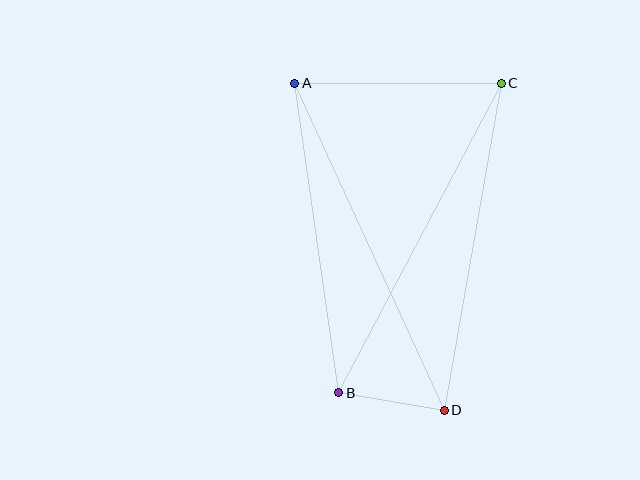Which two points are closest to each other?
Points B and D are closest to each other.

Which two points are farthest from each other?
Points A and D are farthest from each other.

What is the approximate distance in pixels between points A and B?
The distance between A and B is approximately 312 pixels.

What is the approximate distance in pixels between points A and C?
The distance between A and C is approximately 206 pixels.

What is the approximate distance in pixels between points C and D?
The distance between C and D is approximately 332 pixels.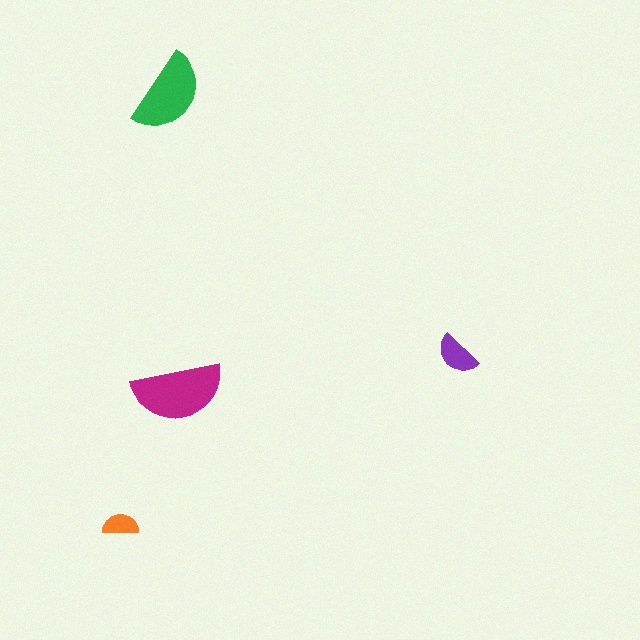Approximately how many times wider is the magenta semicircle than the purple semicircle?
About 2 times wider.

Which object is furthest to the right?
The purple semicircle is rightmost.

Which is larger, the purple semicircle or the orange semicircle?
The purple one.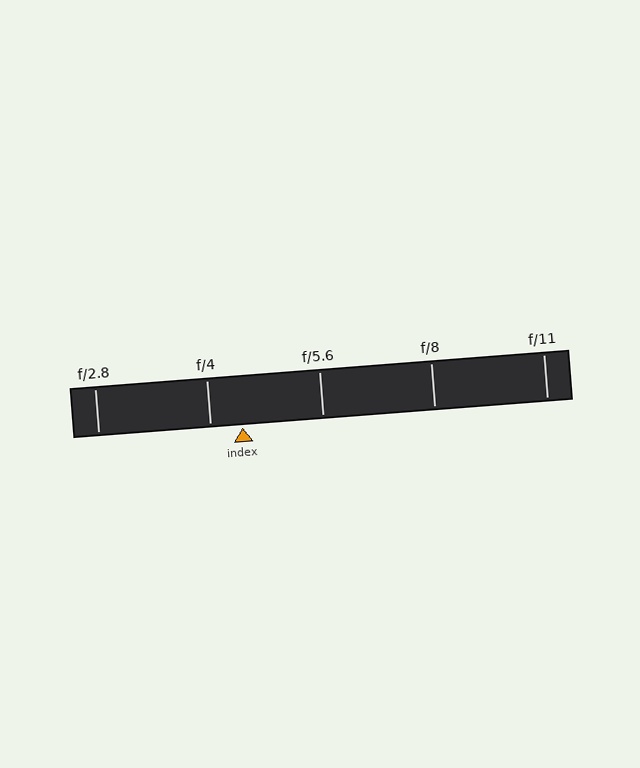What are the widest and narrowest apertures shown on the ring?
The widest aperture shown is f/2.8 and the narrowest is f/11.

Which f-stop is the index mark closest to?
The index mark is closest to f/4.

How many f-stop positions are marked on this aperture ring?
There are 5 f-stop positions marked.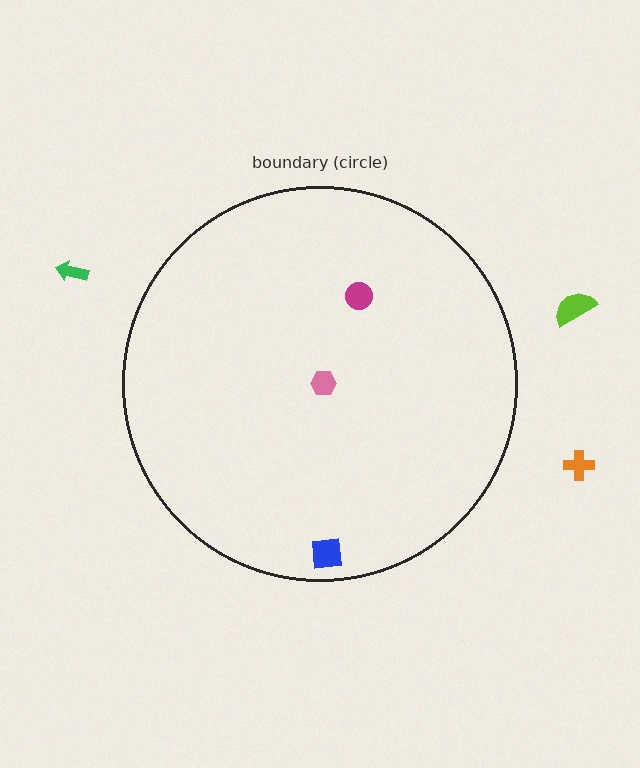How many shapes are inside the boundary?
3 inside, 3 outside.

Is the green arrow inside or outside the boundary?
Outside.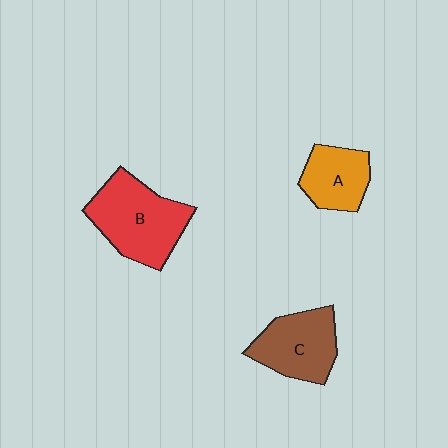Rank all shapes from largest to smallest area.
From largest to smallest: B (red), C (brown), A (orange).